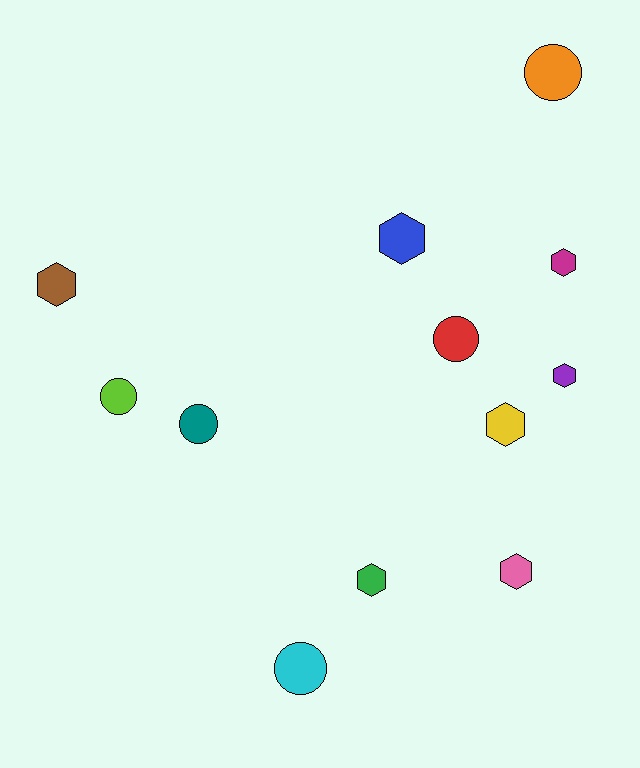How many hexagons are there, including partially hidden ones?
There are 7 hexagons.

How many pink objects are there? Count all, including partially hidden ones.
There is 1 pink object.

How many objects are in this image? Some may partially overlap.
There are 12 objects.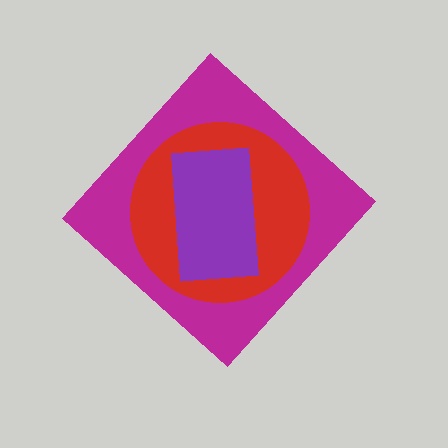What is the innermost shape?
The purple rectangle.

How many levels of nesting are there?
3.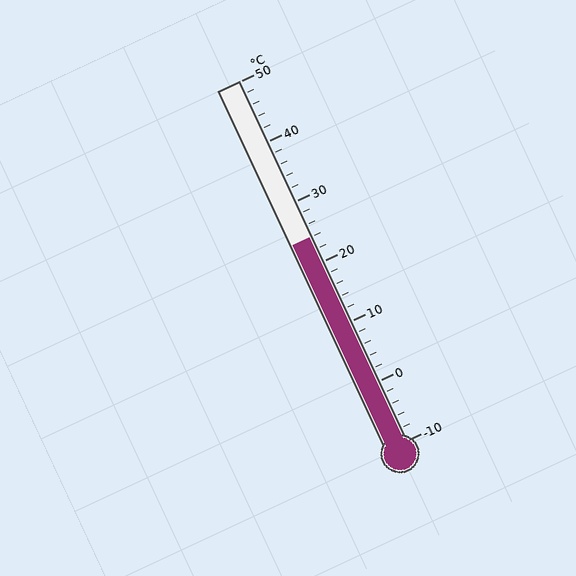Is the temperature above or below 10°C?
The temperature is above 10°C.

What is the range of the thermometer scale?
The thermometer scale ranges from -10°C to 50°C.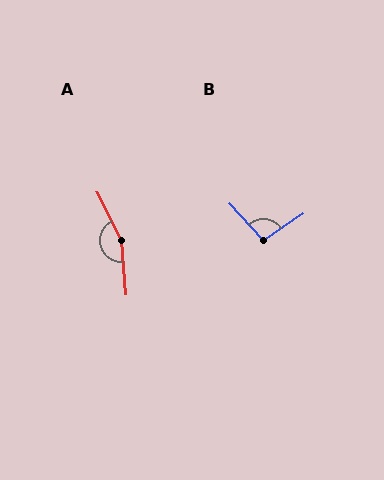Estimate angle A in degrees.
Approximately 157 degrees.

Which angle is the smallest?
B, at approximately 98 degrees.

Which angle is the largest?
A, at approximately 157 degrees.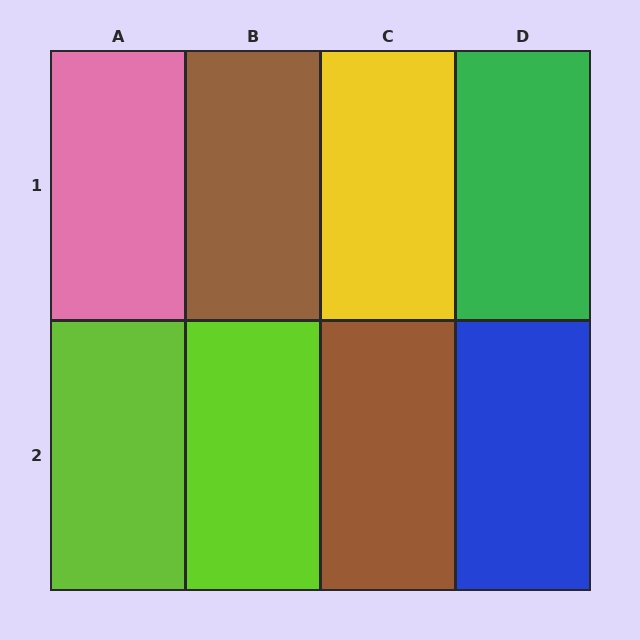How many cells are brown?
2 cells are brown.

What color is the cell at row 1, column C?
Yellow.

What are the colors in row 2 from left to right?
Lime, lime, brown, blue.